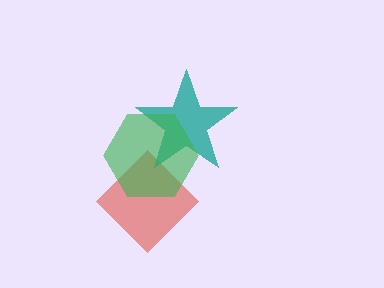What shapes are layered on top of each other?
The layered shapes are: a red diamond, a teal star, a green hexagon.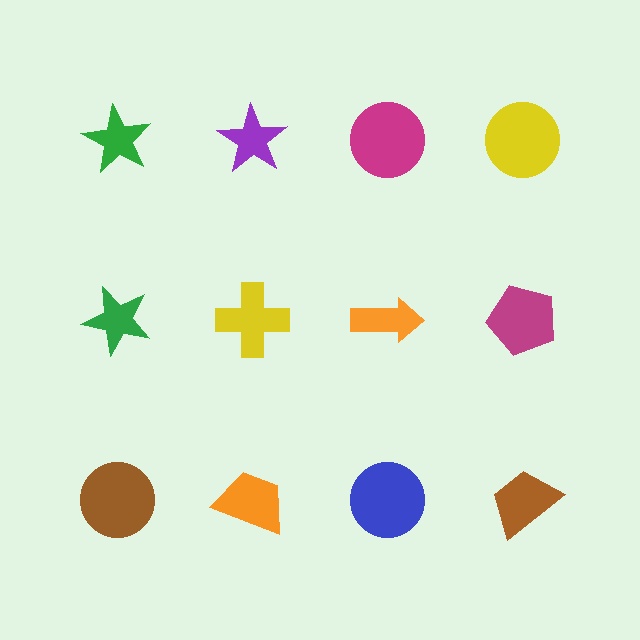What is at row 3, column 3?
A blue circle.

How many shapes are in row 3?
4 shapes.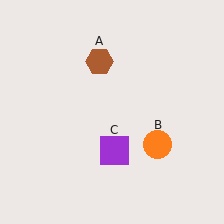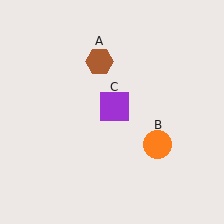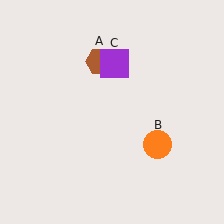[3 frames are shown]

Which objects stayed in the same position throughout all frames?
Brown hexagon (object A) and orange circle (object B) remained stationary.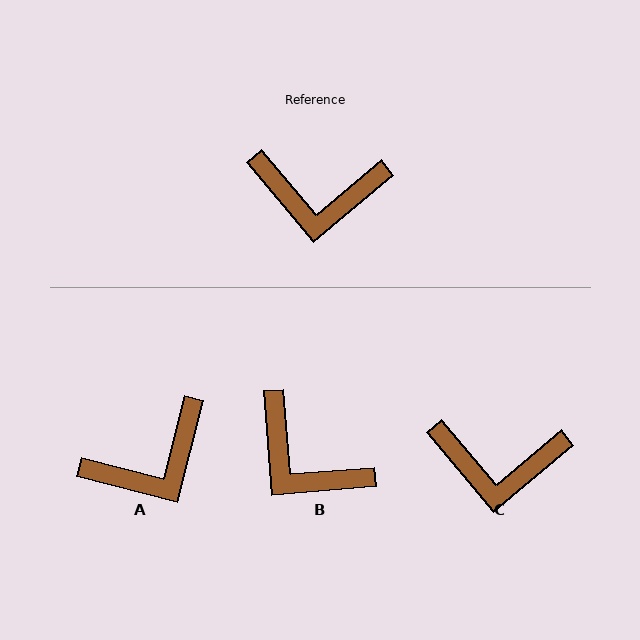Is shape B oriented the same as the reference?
No, it is off by about 35 degrees.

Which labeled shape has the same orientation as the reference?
C.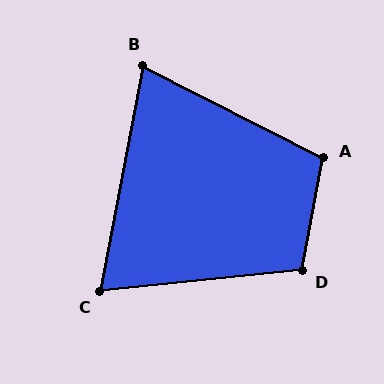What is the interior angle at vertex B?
Approximately 74 degrees (acute).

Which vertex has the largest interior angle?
A, at approximately 107 degrees.